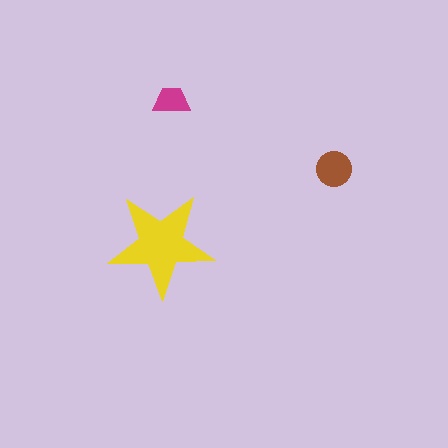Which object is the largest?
The yellow star.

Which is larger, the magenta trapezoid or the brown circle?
The brown circle.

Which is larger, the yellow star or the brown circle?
The yellow star.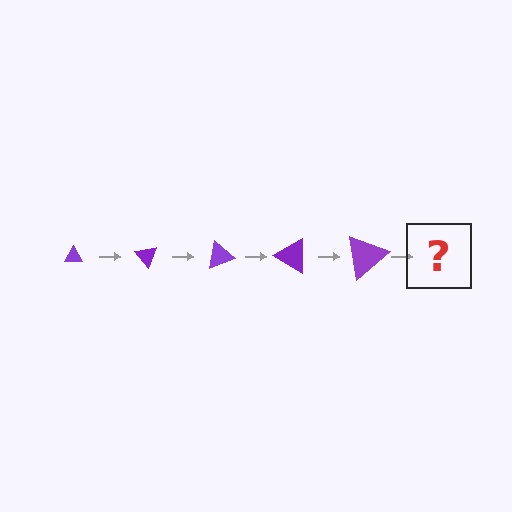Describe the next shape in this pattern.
It should be a triangle, larger than the previous one and rotated 250 degrees from the start.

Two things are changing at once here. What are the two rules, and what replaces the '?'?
The two rules are that the triangle grows larger each step and it rotates 50 degrees each step. The '?' should be a triangle, larger than the previous one and rotated 250 degrees from the start.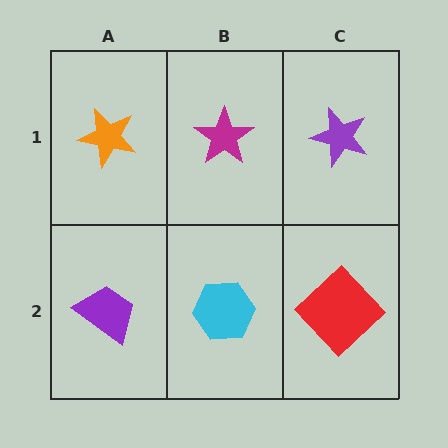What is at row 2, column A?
A purple trapezoid.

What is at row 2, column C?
A red diamond.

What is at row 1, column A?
An orange star.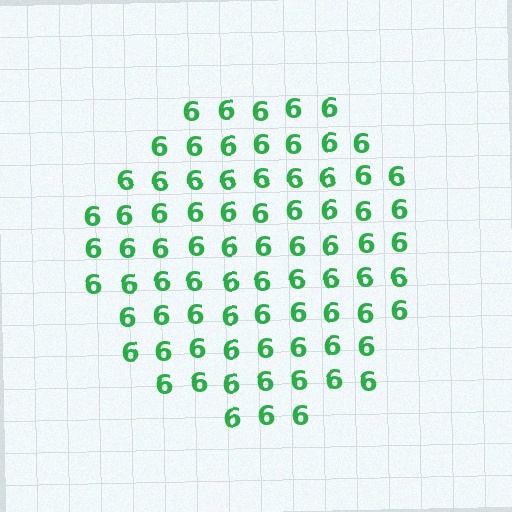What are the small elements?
The small elements are digit 6's.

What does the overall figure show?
The overall figure shows a circle.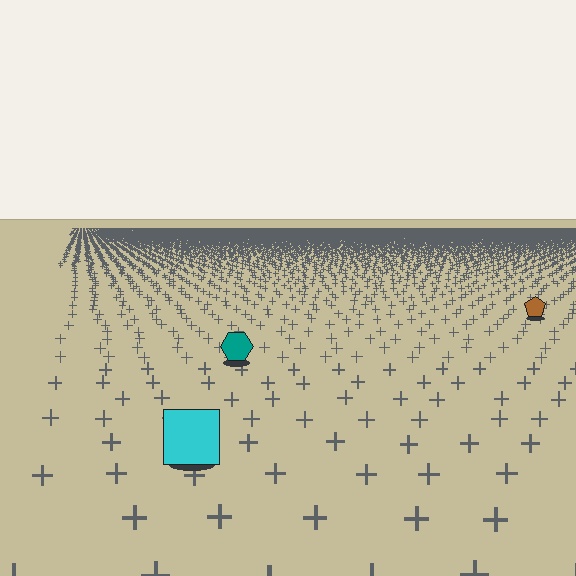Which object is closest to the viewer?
The cyan square is closest. The texture marks near it are larger and more spread out.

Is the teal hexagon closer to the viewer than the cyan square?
No. The cyan square is closer — you can tell from the texture gradient: the ground texture is coarser near it.